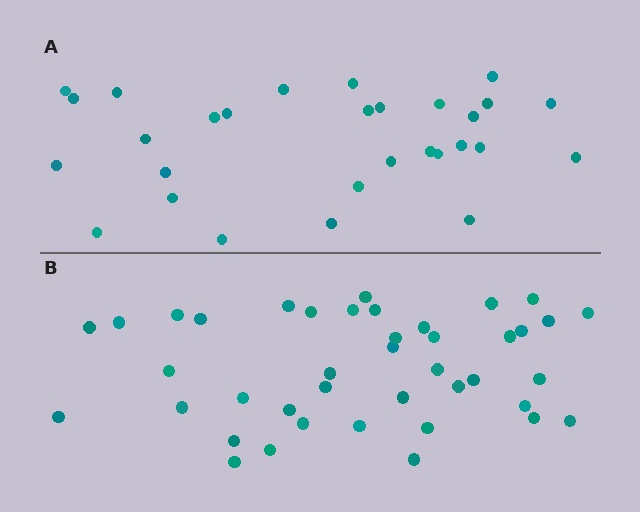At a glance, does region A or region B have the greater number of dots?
Region B (the bottom region) has more dots.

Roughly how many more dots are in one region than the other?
Region B has roughly 12 or so more dots than region A.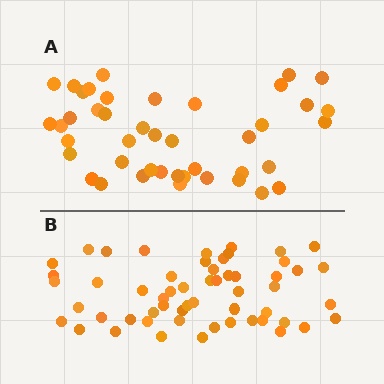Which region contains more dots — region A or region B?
Region B (the bottom region) has more dots.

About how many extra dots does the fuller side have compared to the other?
Region B has approximately 15 more dots than region A.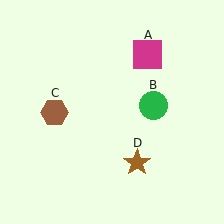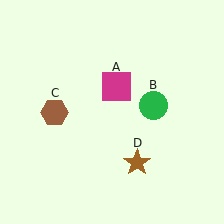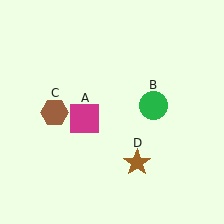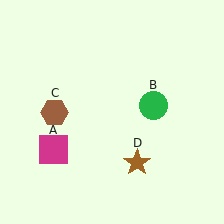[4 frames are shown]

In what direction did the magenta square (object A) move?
The magenta square (object A) moved down and to the left.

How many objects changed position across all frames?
1 object changed position: magenta square (object A).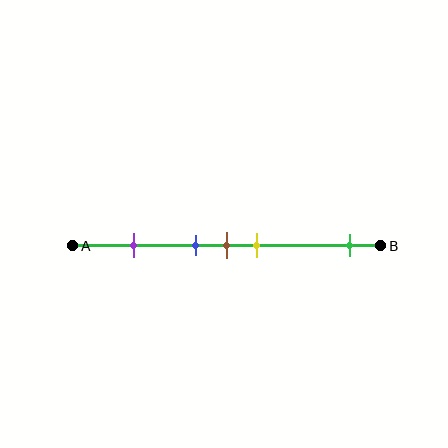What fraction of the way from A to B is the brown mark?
The brown mark is approximately 50% (0.5) of the way from A to B.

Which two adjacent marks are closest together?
The blue and brown marks are the closest adjacent pair.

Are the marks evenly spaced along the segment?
No, the marks are not evenly spaced.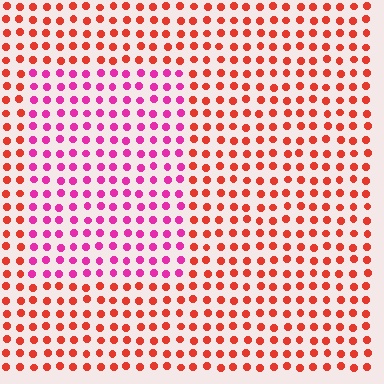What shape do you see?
I see a rectangle.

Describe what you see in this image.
The image is filled with small red elements in a uniform arrangement. A rectangle-shaped region is visible where the elements are tinted to a slightly different hue, forming a subtle color boundary.